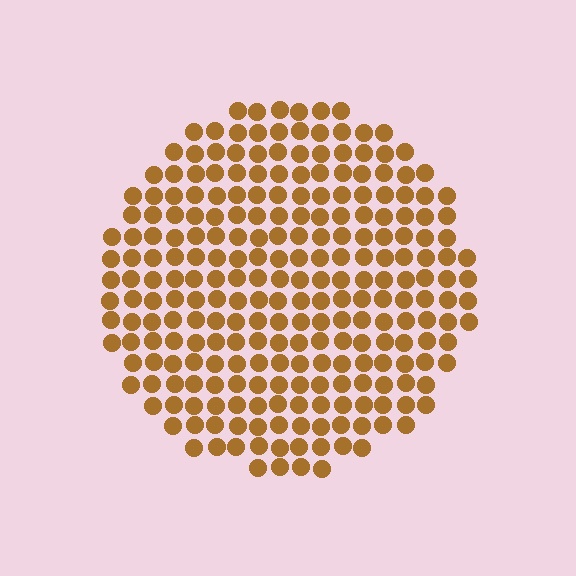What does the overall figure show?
The overall figure shows a circle.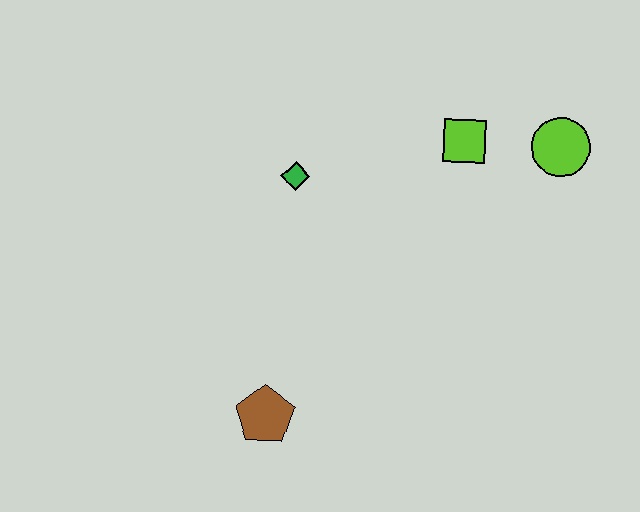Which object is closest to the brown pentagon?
The green diamond is closest to the brown pentagon.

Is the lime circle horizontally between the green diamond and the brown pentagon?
No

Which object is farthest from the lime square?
The brown pentagon is farthest from the lime square.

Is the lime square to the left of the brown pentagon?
No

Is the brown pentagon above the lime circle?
No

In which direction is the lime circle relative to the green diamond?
The lime circle is to the right of the green diamond.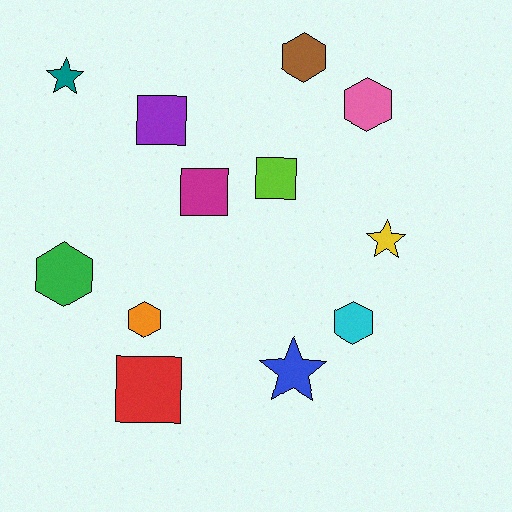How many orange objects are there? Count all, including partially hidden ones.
There is 1 orange object.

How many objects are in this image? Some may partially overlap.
There are 12 objects.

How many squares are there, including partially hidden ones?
There are 4 squares.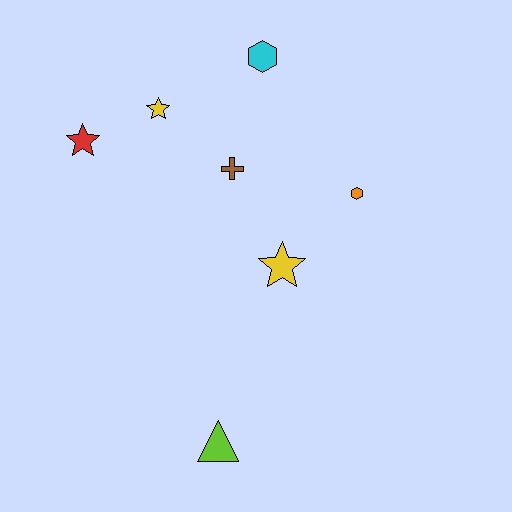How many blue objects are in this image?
There are no blue objects.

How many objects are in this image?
There are 7 objects.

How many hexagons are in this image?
There are 2 hexagons.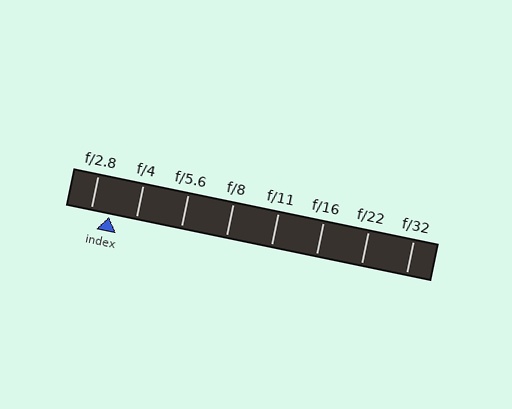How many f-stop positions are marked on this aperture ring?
There are 8 f-stop positions marked.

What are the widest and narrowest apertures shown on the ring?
The widest aperture shown is f/2.8 and the narrowest is f/32.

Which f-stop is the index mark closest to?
The index mark is closest to f/2.8.